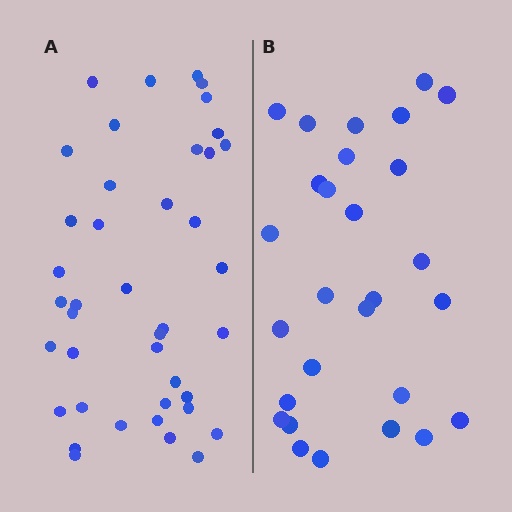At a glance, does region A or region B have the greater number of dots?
Region A (the left region) has more dots.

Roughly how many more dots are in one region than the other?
Region A has approximately 15 more dots than region B.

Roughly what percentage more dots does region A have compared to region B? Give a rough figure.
About 45% more.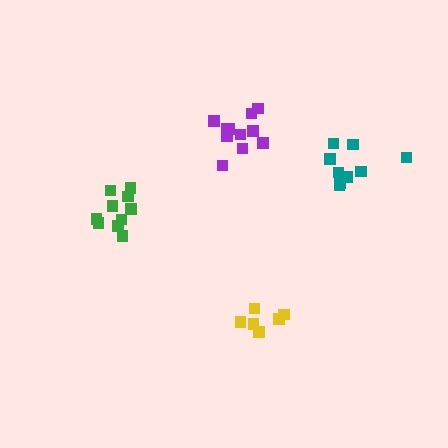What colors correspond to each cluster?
The clusters are colored: yellow, green, purple, teal.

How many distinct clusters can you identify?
There are 4 distinct clusters.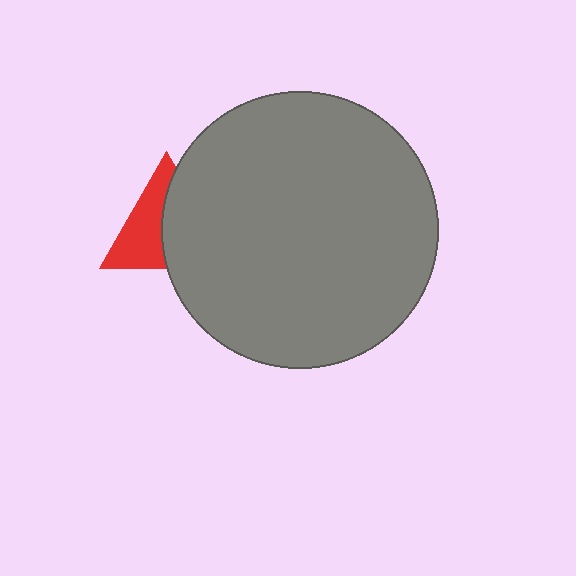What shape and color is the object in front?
The object in front is a gray circle.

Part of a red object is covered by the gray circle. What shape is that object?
It is a triangle.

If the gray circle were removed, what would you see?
You would see the complete red triangle.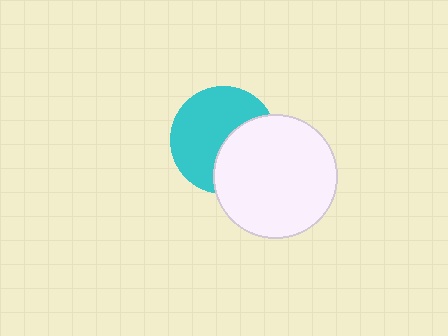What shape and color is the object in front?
The object in front is a white circle.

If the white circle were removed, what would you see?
You would see the complete cyan circle.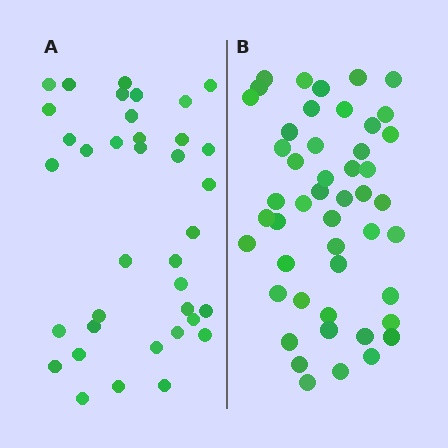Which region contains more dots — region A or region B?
Region B (the right region) has more dots.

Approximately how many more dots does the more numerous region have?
Region B has roughly 12 or so more dots than region A.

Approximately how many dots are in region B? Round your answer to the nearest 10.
About 50 dots. (The exact count is 48, which rounds to 50.)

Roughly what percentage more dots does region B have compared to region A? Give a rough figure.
About 30% more.